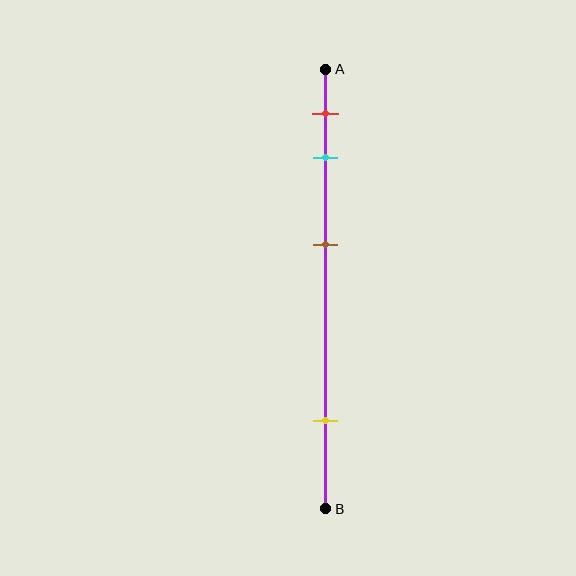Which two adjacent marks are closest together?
The red and cyan marks are the closest adjacent pair.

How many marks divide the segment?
There are 4 marks dividing the segment.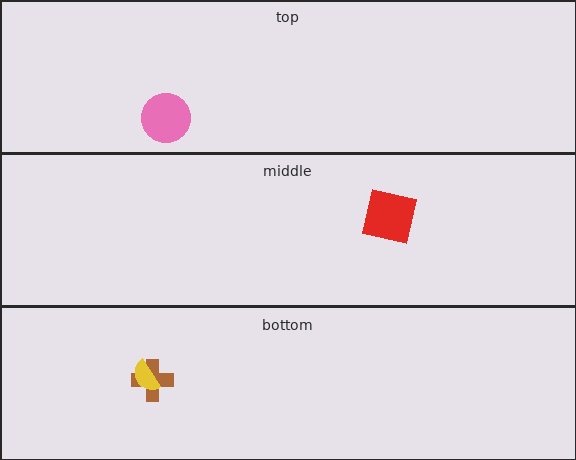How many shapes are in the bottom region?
2.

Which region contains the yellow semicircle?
The bottom region.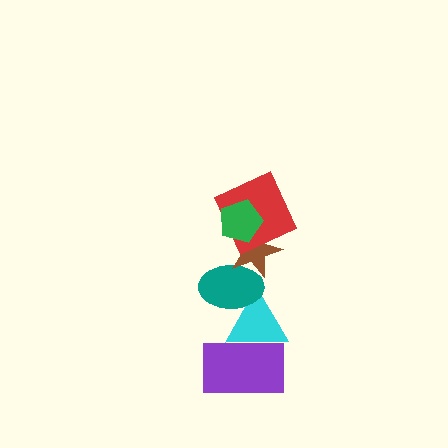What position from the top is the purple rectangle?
The purple rectangle is 6th from the top.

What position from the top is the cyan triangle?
The cyan triangle is 5th from the top.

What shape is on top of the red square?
The green pentagon is on top of the red square.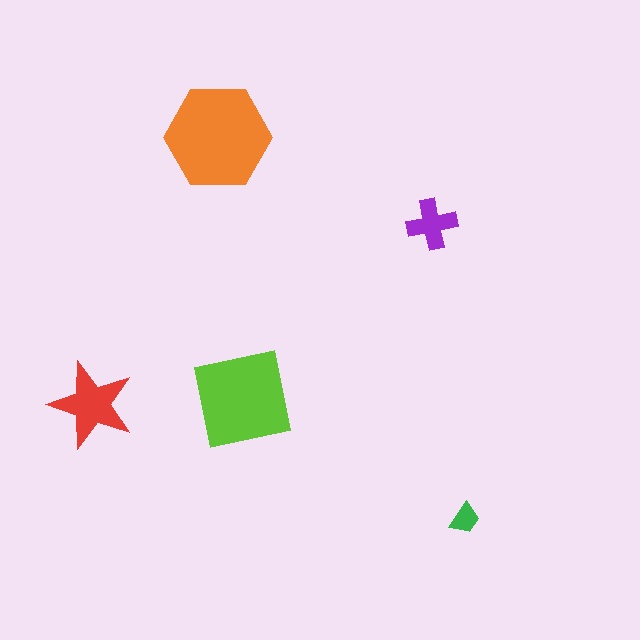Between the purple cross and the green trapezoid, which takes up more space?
The purple cross.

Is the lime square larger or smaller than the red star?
Larger.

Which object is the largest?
The orange hexagon.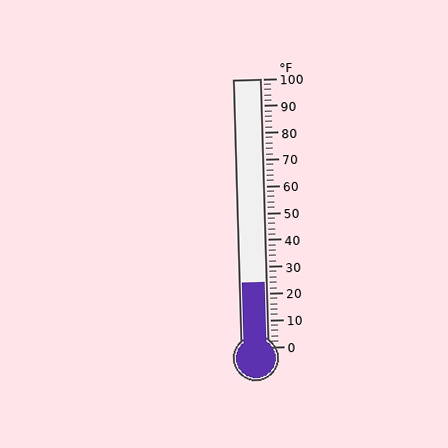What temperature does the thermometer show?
The thermometer shows approximately 24°F.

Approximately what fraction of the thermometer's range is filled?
The thermometer is filled to approximately 25% of its range.